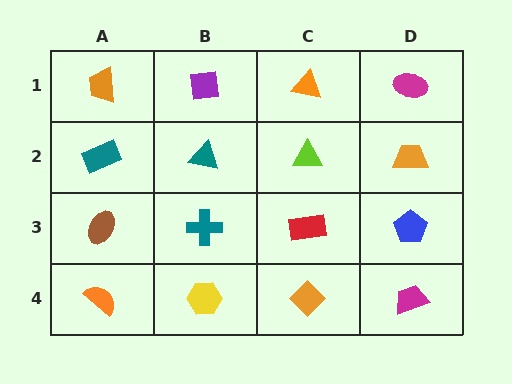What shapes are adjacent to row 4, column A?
A brown ellipse (row 3, column A), a yellow hexagon (row 4, column B).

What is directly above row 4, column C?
A red rectangle.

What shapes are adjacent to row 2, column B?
A purple square (row 1, column B), a teal cross (row 3, column B), a teal rectangle (row 2, column A), a lime triangle (row 2, column C).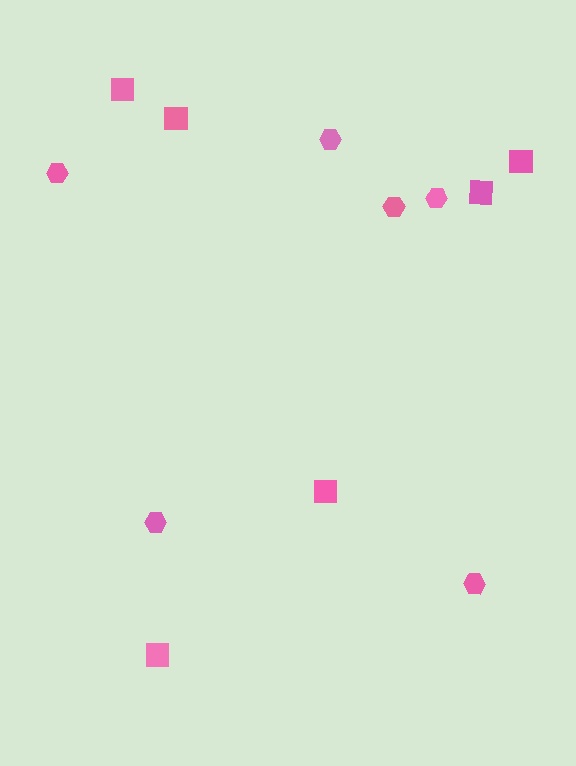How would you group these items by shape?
There are 2 groups: one group of squares (6) and one group of hexagons (6).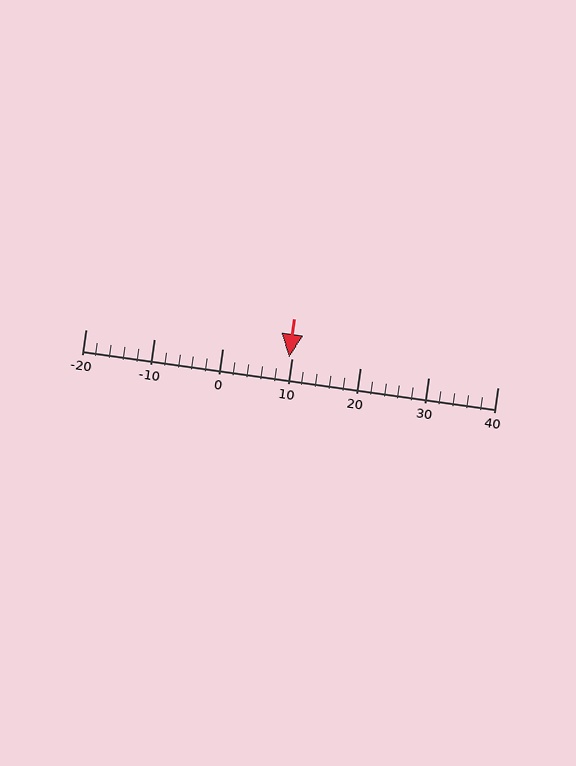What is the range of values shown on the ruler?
The ruler shows values from -20 to 40.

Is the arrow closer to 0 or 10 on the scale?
The arrow is closer to 10.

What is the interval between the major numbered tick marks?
The major tick marks are spaced 10 units apart.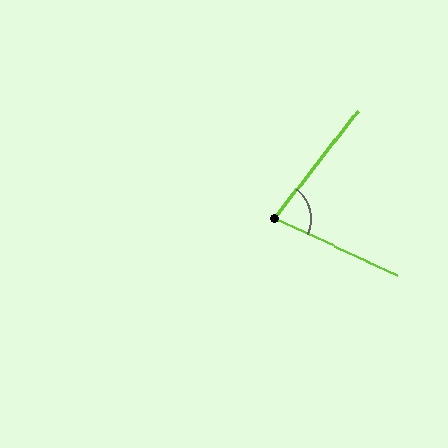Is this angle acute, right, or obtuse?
It is acute.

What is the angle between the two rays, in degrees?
Approximately 77 degrees.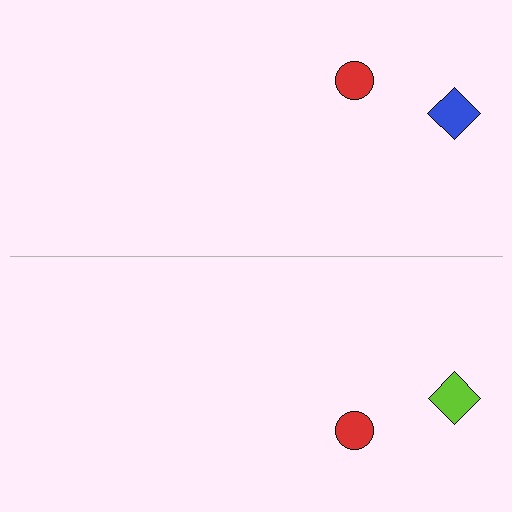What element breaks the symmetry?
The lime diamond on the bottom side breaks the symmetry — its mirror counterpart is blue.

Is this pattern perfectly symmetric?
No, the pattern is not perfectly symmetric. The lime diamond on the bottom side breaks the symmetry — its mirror counterpart is blue.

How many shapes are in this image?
There are 4 shapes in this image.